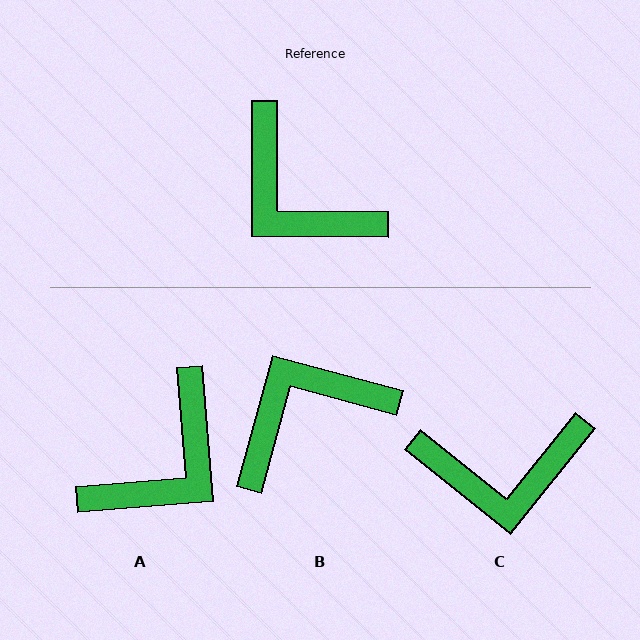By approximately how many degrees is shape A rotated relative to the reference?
Approximately 95 degrees counter-clockwise.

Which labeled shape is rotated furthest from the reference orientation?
B, about 105 degrees away.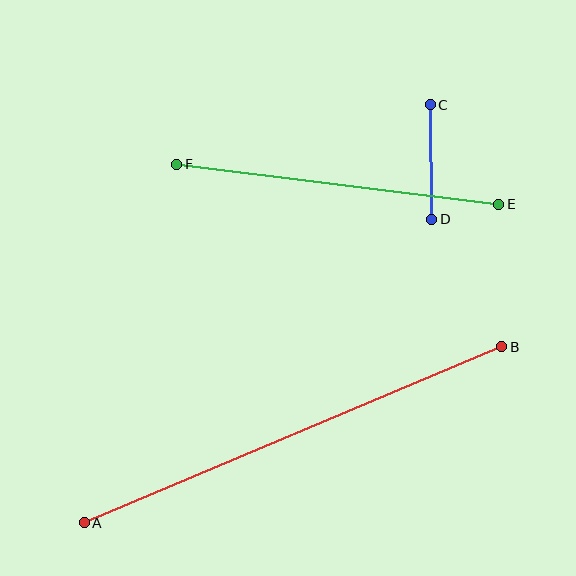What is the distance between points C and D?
The distance is approximately 115 pixels.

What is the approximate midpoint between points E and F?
The midpoint is at approximately (338, 184) pixels.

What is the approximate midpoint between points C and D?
The midpoint is at approximately (431, 162) pixels.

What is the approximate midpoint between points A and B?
The midpoint is at approximately (293, 435) pixels.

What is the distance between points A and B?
The distance is approximately 453 pixels.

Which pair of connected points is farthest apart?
Points A and B are farthest apart.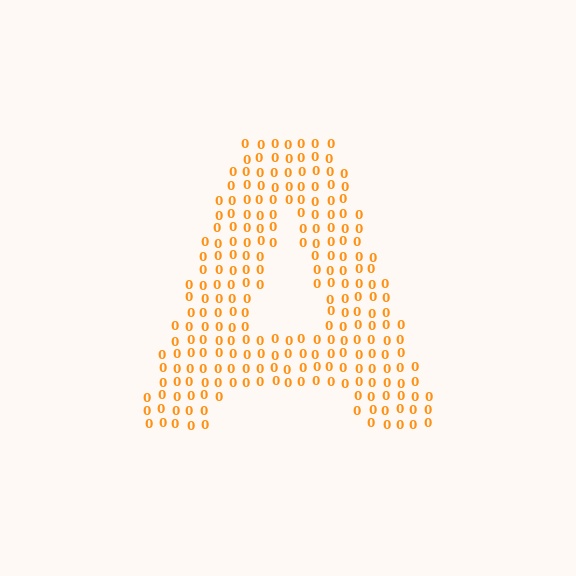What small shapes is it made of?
It is made of small digit 0's.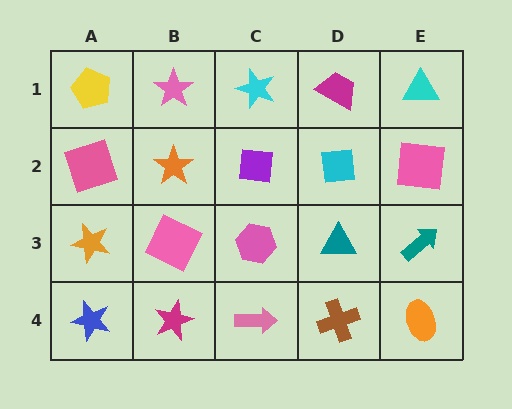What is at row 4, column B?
A magenta star.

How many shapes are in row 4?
5 shapes.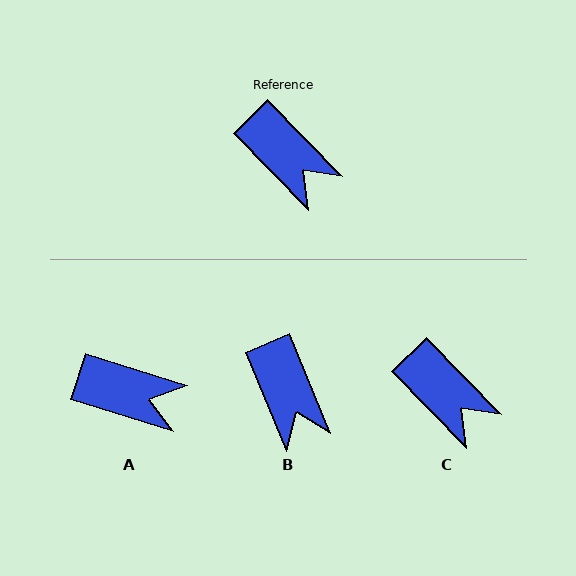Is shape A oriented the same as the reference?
No, it is off by about 28 degrees.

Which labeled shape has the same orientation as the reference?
C.